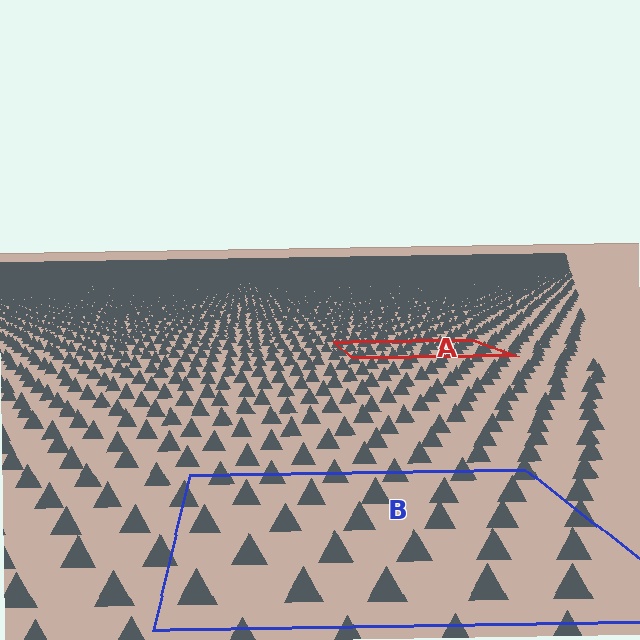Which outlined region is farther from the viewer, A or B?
Region A is farther from the viewer — the texture elements inside it appear smaller and more densely packed.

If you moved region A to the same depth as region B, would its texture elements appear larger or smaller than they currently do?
They would appear larger. At a closer depth, the same texture elements are projected at a bigger on-screen size.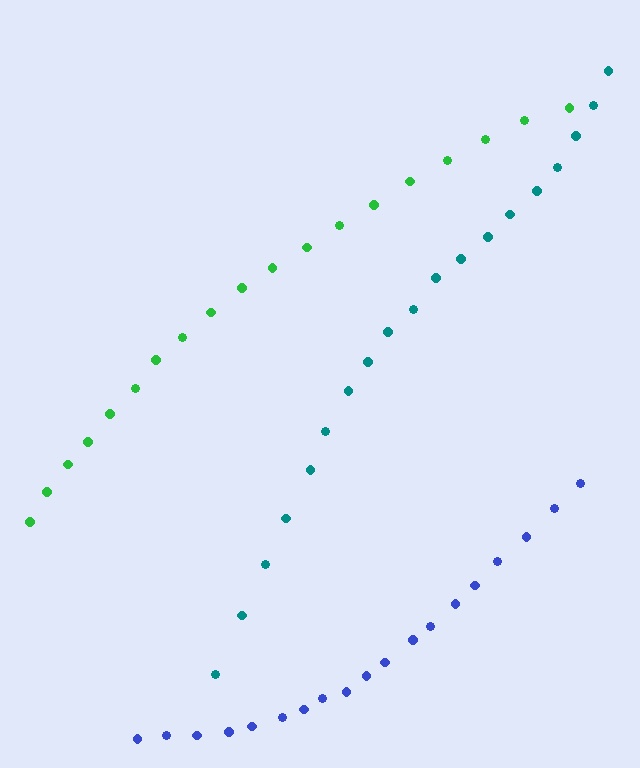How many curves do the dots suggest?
There are 3 distinct paths.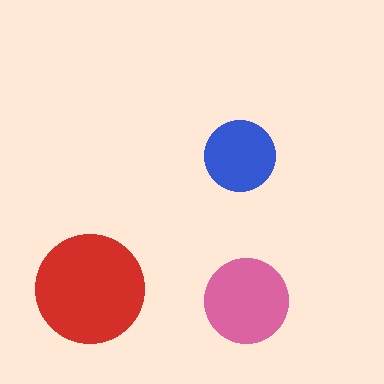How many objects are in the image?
There are 3 objects in the image.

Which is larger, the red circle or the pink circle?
The red one.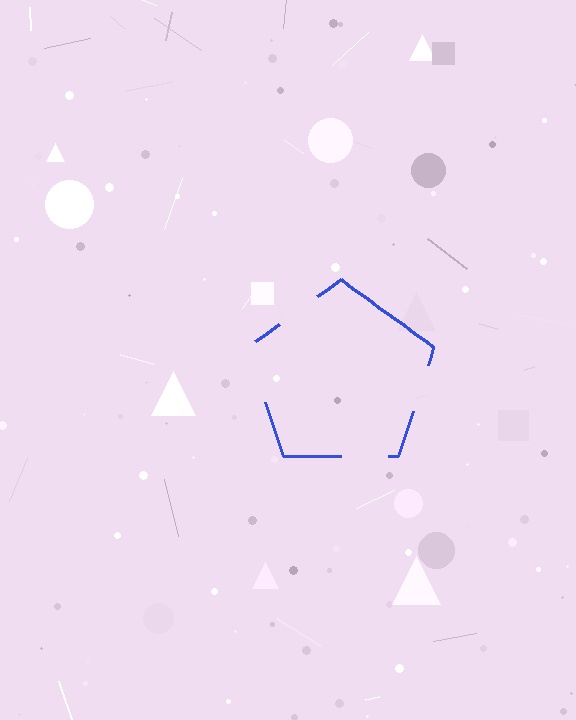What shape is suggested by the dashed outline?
The dashed outline suggests a pentagon.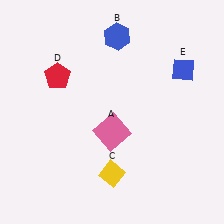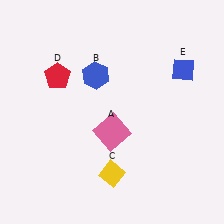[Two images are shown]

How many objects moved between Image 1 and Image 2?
1 object moved between the two images.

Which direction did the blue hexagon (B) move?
The blue hexagon (B) moved down.